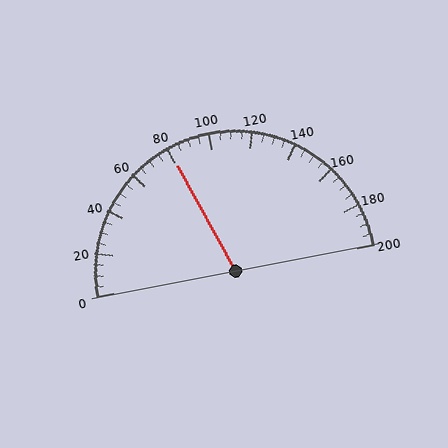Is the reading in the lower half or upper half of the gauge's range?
The reading is in the lower half of the range (0 to 200).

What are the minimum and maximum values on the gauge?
The gauge ranges from 0 to 200.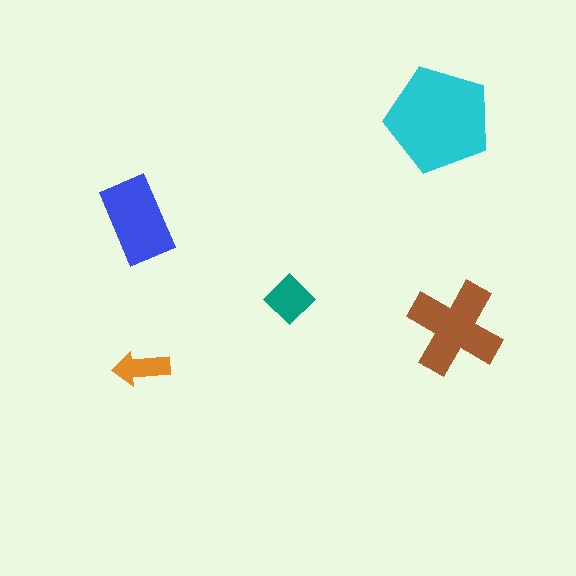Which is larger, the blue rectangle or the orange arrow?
The blue rectangle.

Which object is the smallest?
The orange arrow.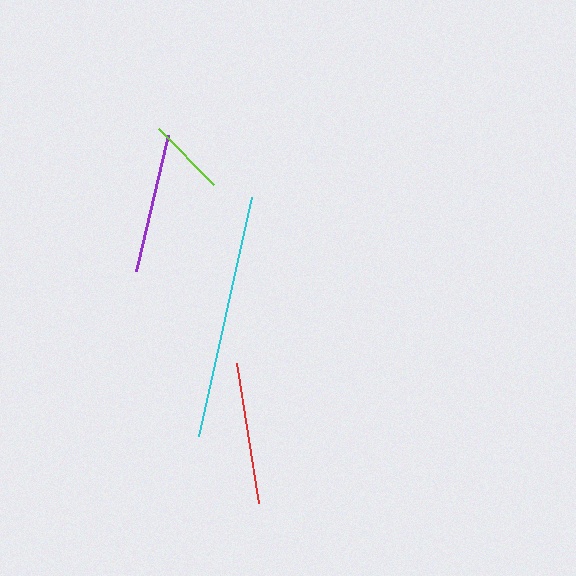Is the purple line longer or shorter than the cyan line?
The cyan line is longer than the purple line.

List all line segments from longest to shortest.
From longest to shortest: cyan, red, purple, lime.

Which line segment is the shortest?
The lime line is the shortest at approximately 79 pixels.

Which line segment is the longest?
The cyan line is the longest at approximately 244 pixels.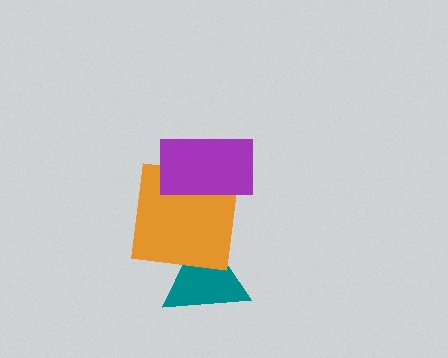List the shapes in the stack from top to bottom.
From top to bottom: the purple rectangle, the orange square, the teal triangle.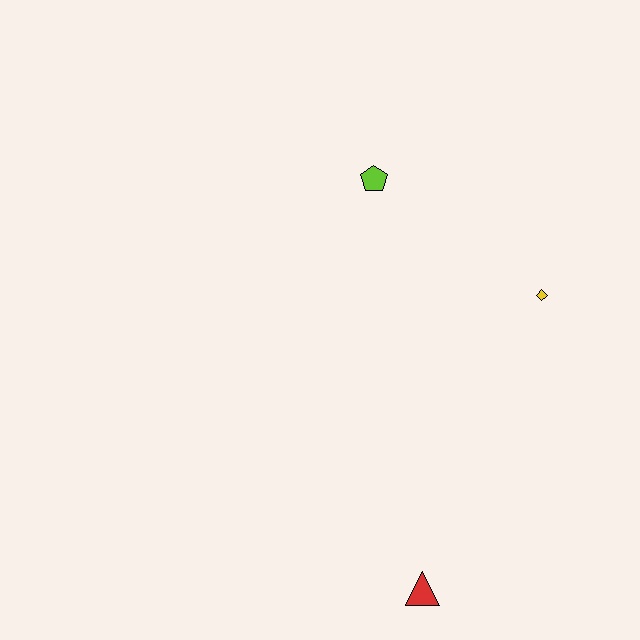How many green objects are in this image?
There are no green objects.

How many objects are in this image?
There are 3 objects.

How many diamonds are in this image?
There is 1 diamond.